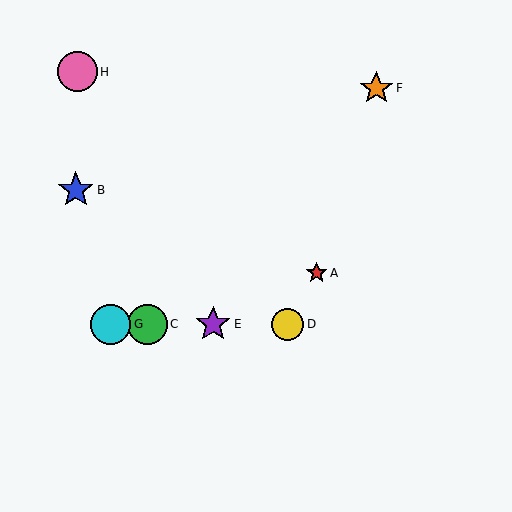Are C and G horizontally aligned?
Yes, both are at y≈324.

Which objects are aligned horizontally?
Objects C, D, E, G are aligned horizontally.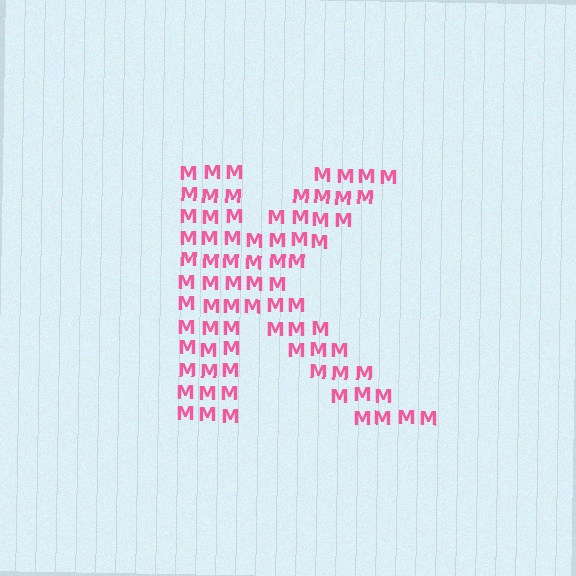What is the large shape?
The large shape is the letter K.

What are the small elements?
The small elements are letter M's.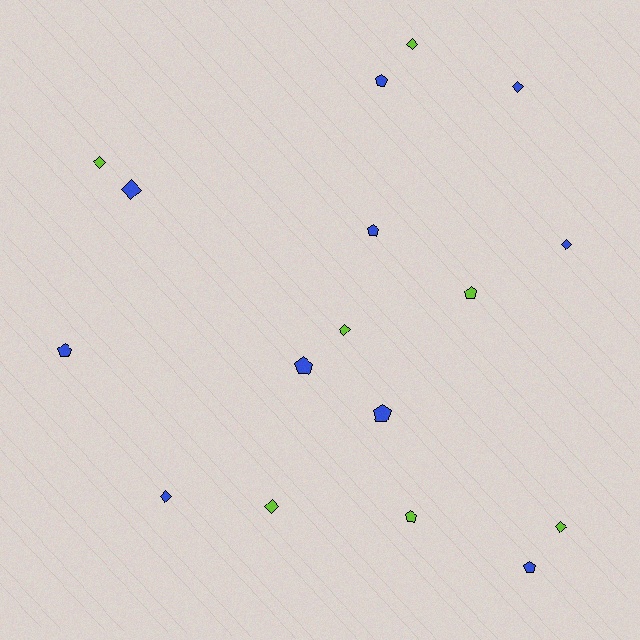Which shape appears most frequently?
Diamond, with 9 objects.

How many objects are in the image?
There are 17 objects.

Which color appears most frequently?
Blue, with 10 objects.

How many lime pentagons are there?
There are 2 lime pentagons.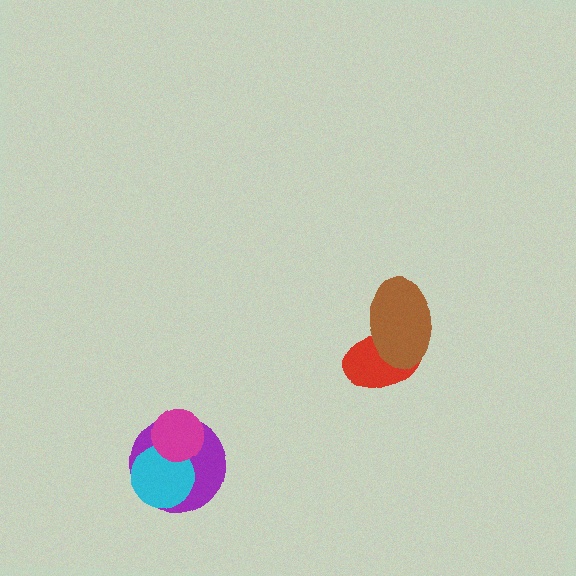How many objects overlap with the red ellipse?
1 object overlaps with the red ellipse.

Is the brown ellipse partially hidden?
No, no other shape covers it.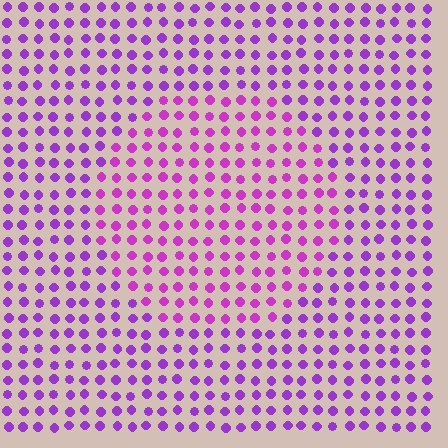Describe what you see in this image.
The image is filled with small purple elements in a uniform arrangement. A circle-shaped region is visible where the elements are tinted to a slightly different hue, forming a subtle color boundary.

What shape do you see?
I see a circle.